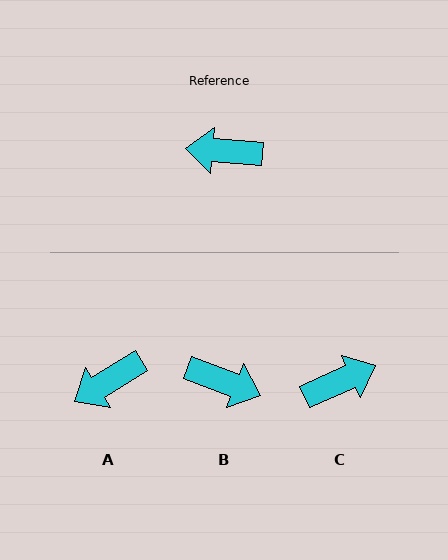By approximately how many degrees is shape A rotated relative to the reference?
Approximately 36 degrees counter-clockwise.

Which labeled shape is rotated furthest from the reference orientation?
B, about 163 degrees away.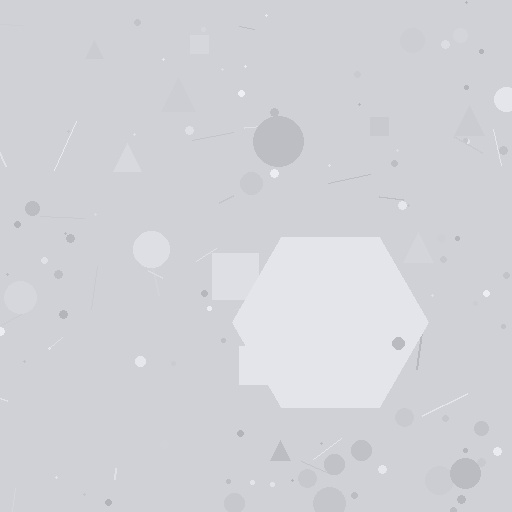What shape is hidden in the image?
A hexagon is hidden in the image.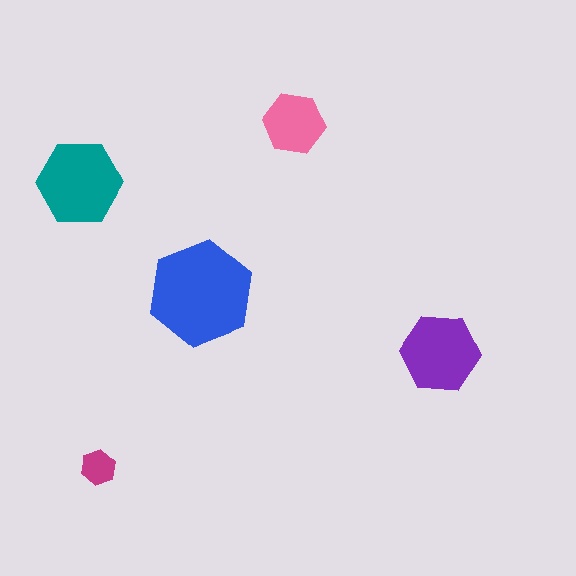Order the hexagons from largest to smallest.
the blue one, the teal one, the purple one, the pink one, the magenta one.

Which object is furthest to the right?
The purple hexagon is rightmost.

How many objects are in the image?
There are 5 objects in the image.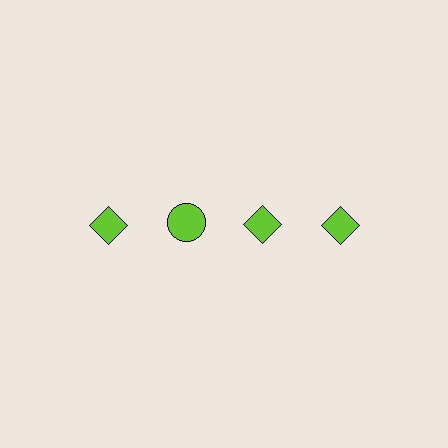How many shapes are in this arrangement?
There are 4 shapes arranged in a grid pattern.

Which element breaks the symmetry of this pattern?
The lime circle in the top row, second from left column breaks the symmetry. All other shapes are lime diamonds.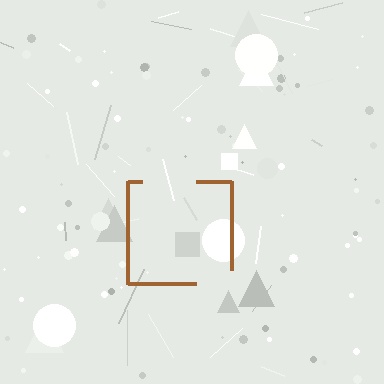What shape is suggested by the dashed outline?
The dashed outline suggests a square.